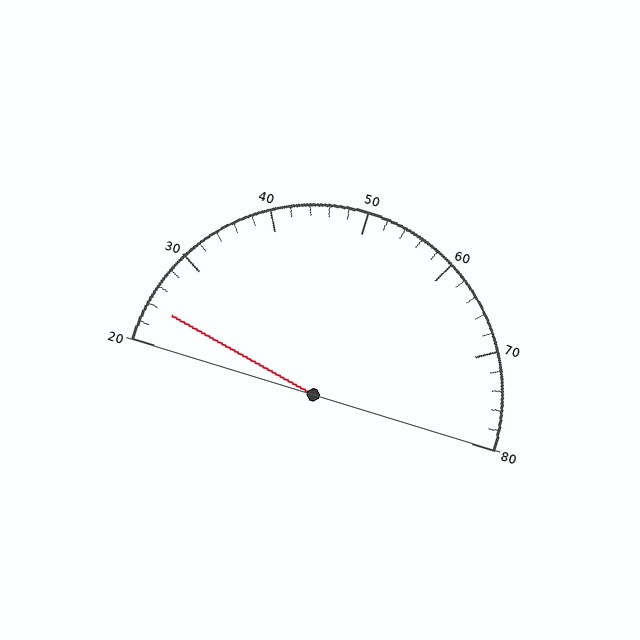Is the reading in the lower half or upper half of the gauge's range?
The reading is in the lower half of the range (20 to 80).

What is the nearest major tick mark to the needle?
The nearest major tick mark is 20.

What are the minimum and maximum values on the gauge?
The gauge ranges from 20 to 80.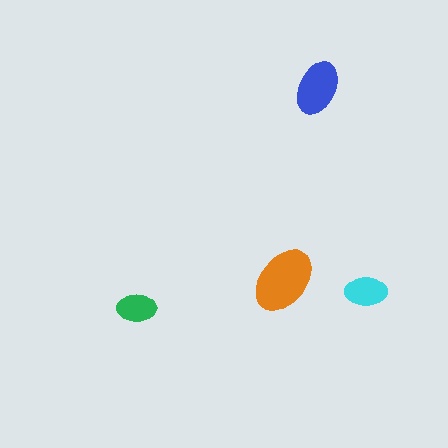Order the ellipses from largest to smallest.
the orange one, the blue one, the cyan one, the green one.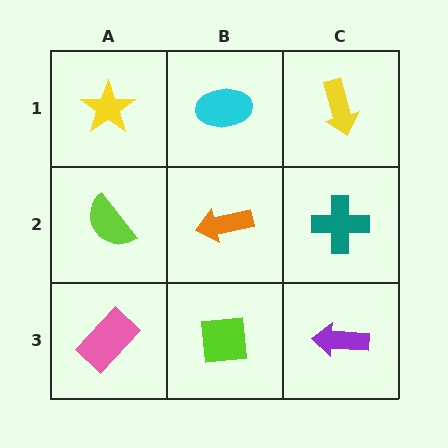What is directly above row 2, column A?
A yellow star.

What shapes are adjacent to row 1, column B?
An orange arrow (row 2, column B), a yellow star (row 1, column A), a yellow arrow (row 1, column C).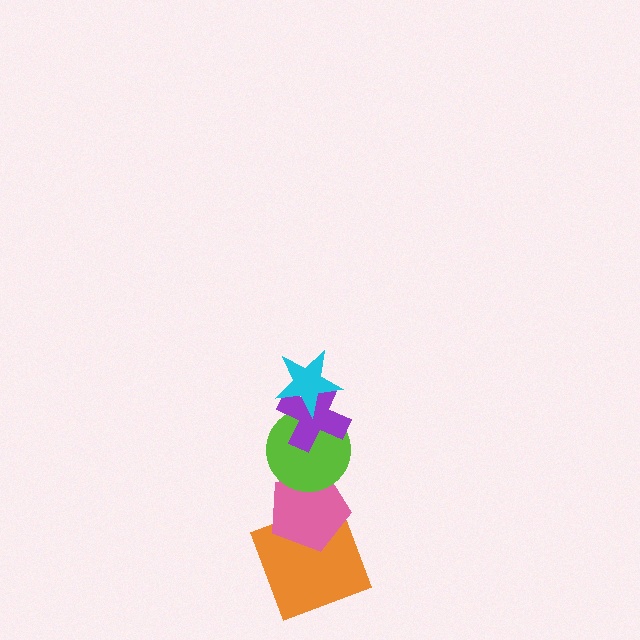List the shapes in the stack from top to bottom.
From top to bottom: the cyan star, the purple cross, the lime circle, the pink pentagon, the orange square.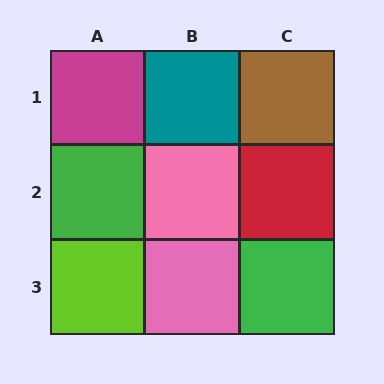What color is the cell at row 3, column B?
Pink.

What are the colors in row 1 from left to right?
Magenta, teal, brown.